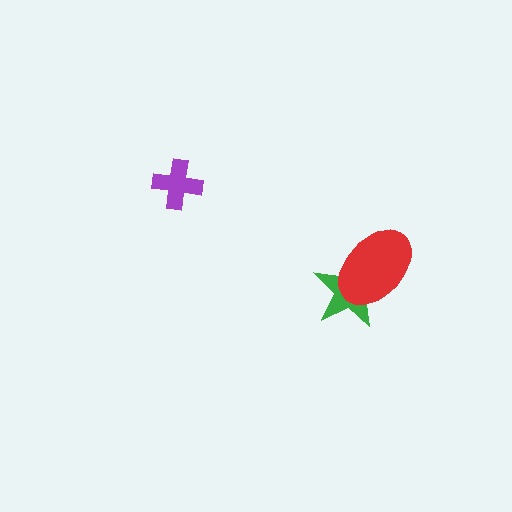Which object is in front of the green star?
The red ellipse is in front of the green star.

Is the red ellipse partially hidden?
No, no other shape covers it.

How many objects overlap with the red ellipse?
1 object overlaps with the red ellipse.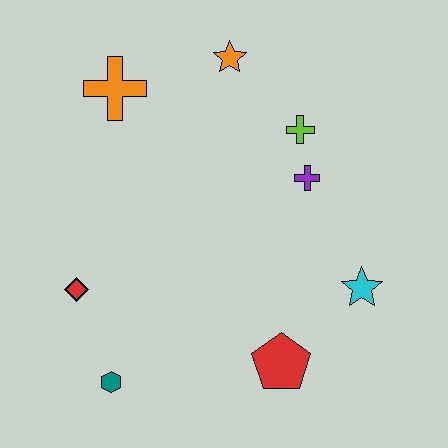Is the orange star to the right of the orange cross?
Yes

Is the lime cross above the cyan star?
Yes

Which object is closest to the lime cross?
The purple cross is closest to the lime cross.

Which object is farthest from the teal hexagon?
The orange star is farthest from the teal hexagon.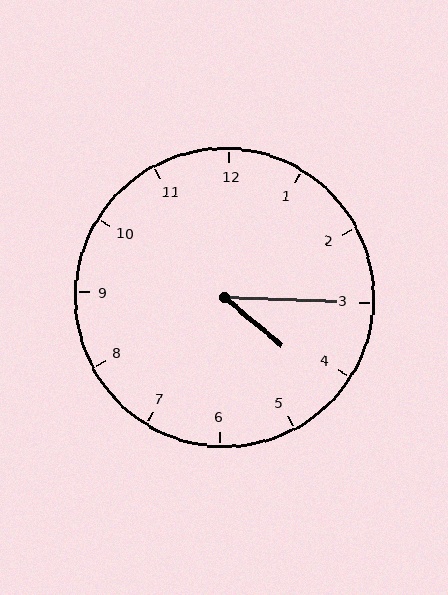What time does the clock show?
4:15.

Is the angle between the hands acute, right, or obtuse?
It is acute.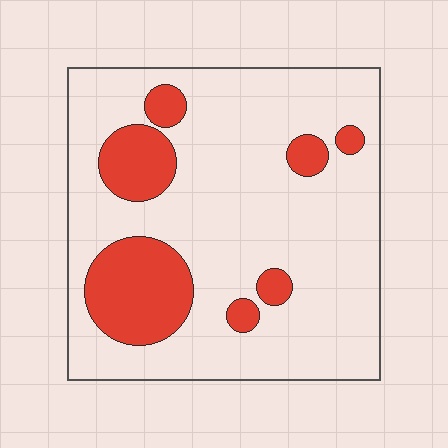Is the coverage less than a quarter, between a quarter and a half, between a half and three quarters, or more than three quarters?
Less than a quarter.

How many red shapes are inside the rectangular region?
7.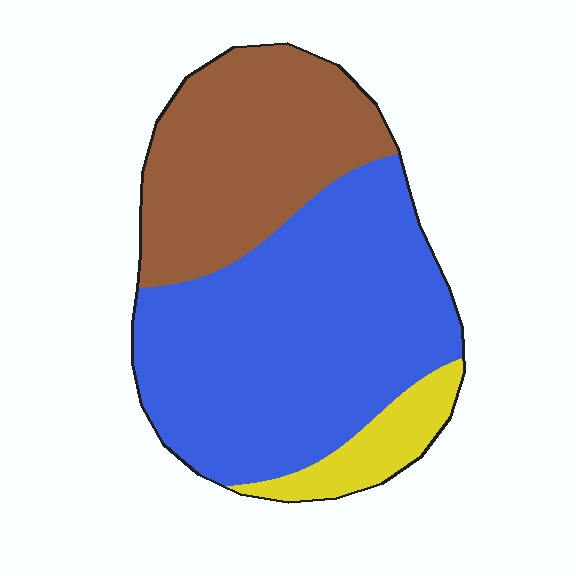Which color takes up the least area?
Yellow, at roughly 10%.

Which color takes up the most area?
Blue, at roughly 55%.